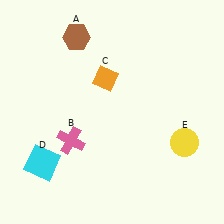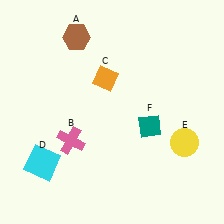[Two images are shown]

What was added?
A teal diamond (F) was added in Image 2.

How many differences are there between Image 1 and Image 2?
There is 1 difference between the two images.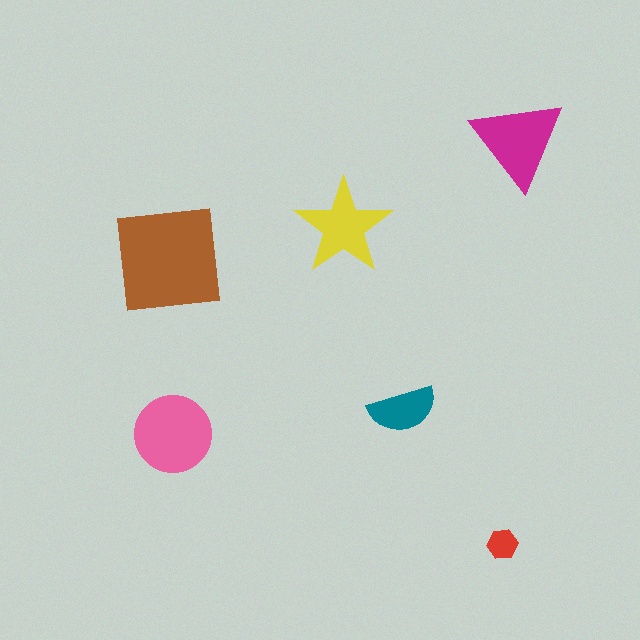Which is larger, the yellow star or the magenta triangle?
The magenta triangle.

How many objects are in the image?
There are 6 objects in the image.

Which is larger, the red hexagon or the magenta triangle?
The magenta triangle.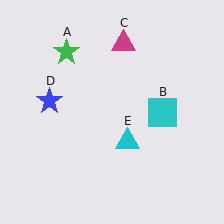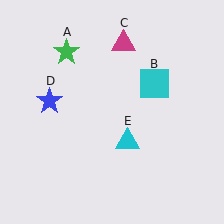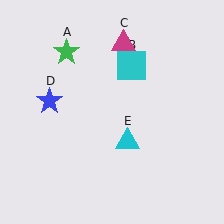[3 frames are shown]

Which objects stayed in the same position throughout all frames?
Green star (object A) and magenta triangle (object C) and blue star (object D) and cyan triangle (object E) remained stationary.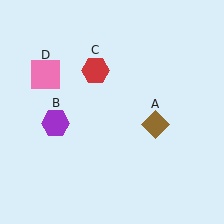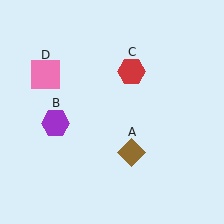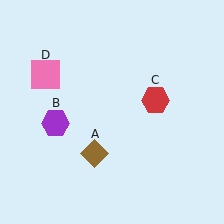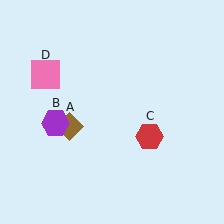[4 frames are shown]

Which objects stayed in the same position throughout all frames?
Purple hexagon (object B) and pink square (object D) remained stationary.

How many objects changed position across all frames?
2 objects changed position: brown diamond (object A), red hexagon (object C).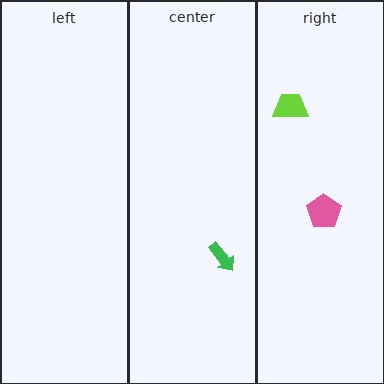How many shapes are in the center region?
1.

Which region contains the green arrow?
The center region.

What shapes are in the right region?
The lime trapezoid, the pink pentagon.